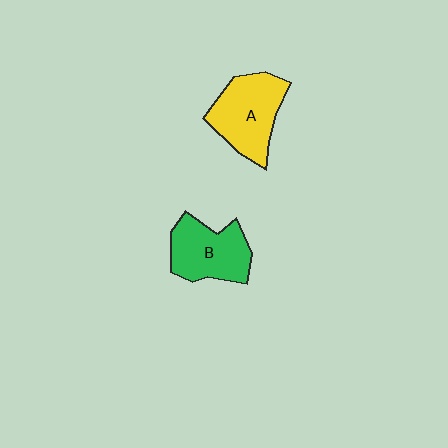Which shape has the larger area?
Shape A (yellow).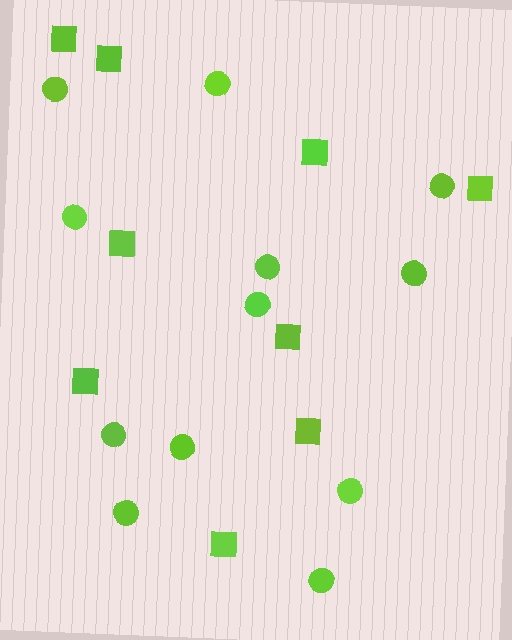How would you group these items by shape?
There are 2 groups: one group of circles (12) and one group of squares (9).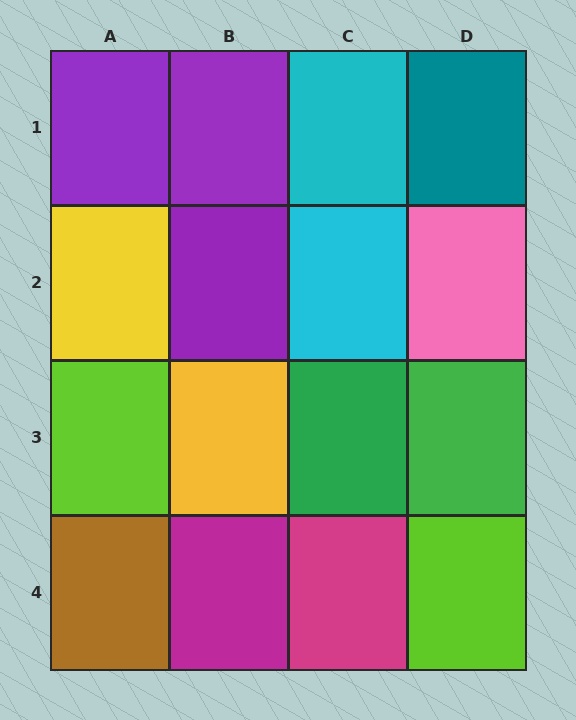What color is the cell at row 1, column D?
Teal.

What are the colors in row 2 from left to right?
Yellow, purple, cyan, pink.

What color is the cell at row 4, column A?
Brown.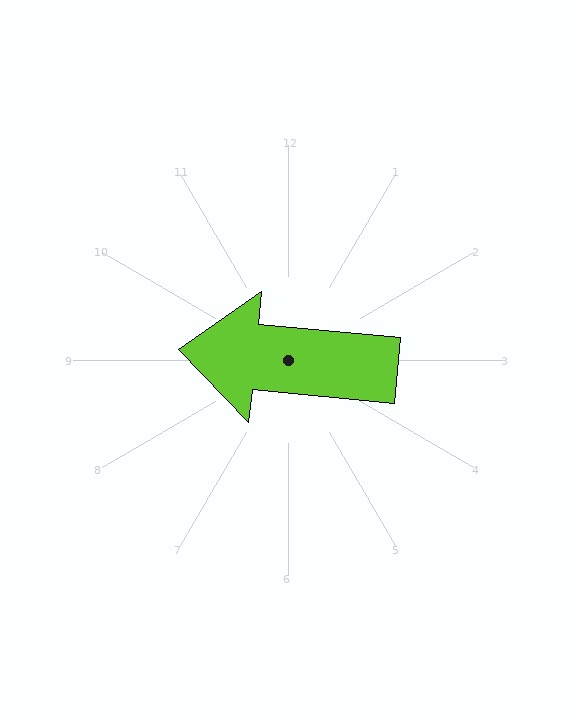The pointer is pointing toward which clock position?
Roughly 9 o'clock.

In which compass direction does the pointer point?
West.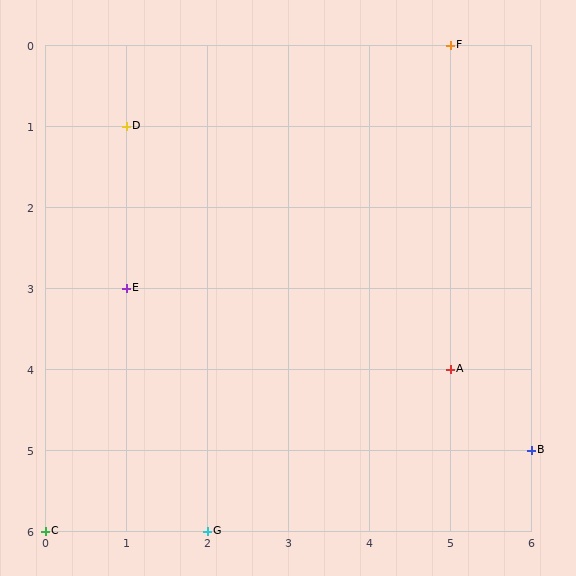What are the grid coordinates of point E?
Point E is at grid coordinates (1, 3).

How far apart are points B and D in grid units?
Points B and D are 5 columns and 4 rows apart (about 6.4 grid units diagonally).